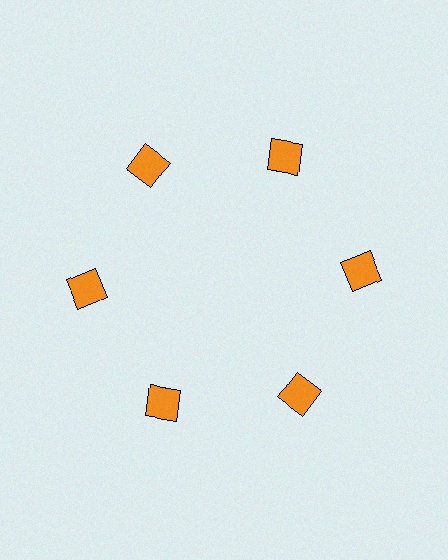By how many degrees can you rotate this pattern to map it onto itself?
The pattern maps onto itself every 60 degrees of rotation.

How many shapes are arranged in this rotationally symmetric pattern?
There are 6 shapes, arranged in 6 groups of 1.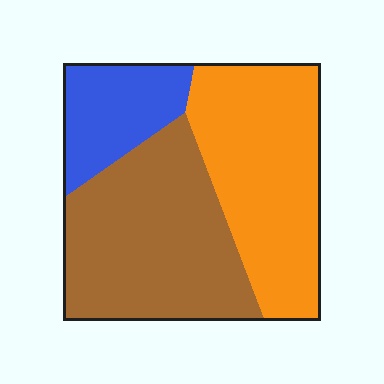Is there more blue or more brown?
Brown.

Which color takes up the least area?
Blue, at roughly 15%.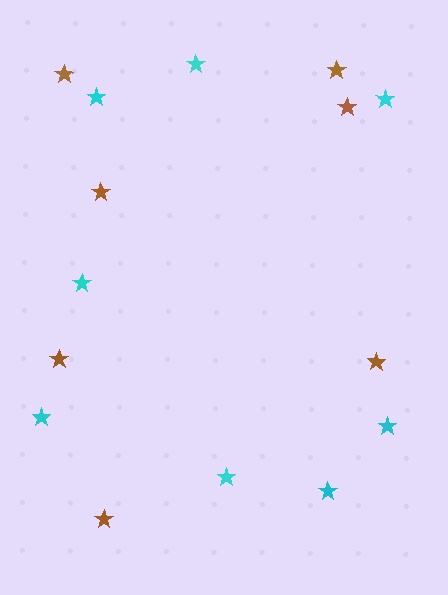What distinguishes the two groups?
There are 2 groups: one group of cyan stars (8) and one group of brown stars (7).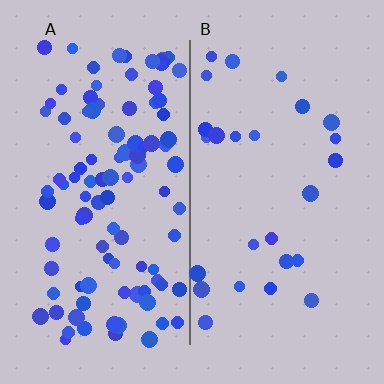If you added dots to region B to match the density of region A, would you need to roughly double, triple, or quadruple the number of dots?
Approximately quadruple.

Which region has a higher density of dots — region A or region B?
A (the left).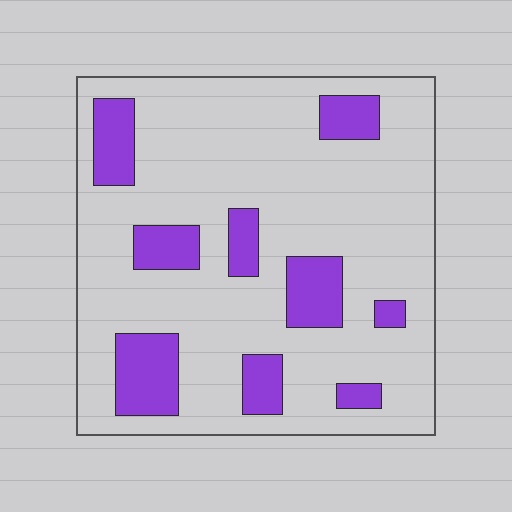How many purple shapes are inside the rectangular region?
9.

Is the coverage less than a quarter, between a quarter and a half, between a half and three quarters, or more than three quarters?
Less than a quarter.